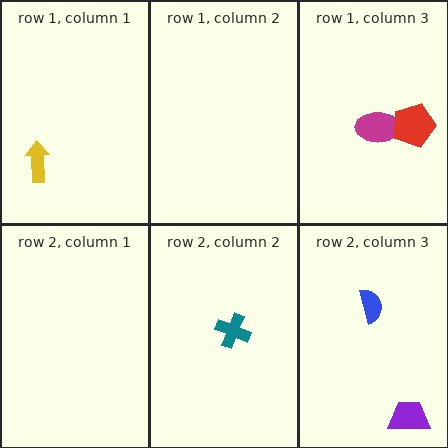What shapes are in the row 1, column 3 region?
The magenta ellipse, the red pentagon.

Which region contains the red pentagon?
The row 1, column 3 region.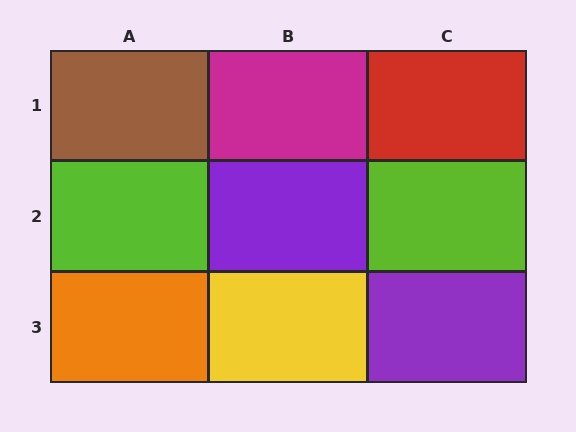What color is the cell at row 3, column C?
Purple.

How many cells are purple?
2 cells are purple.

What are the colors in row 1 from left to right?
Brown, magenta, red.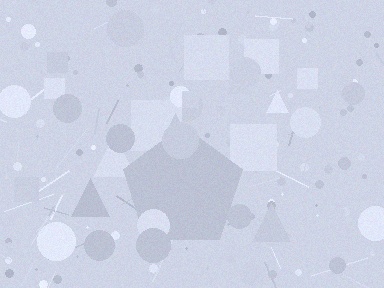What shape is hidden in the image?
A pentagon is hidden in the image.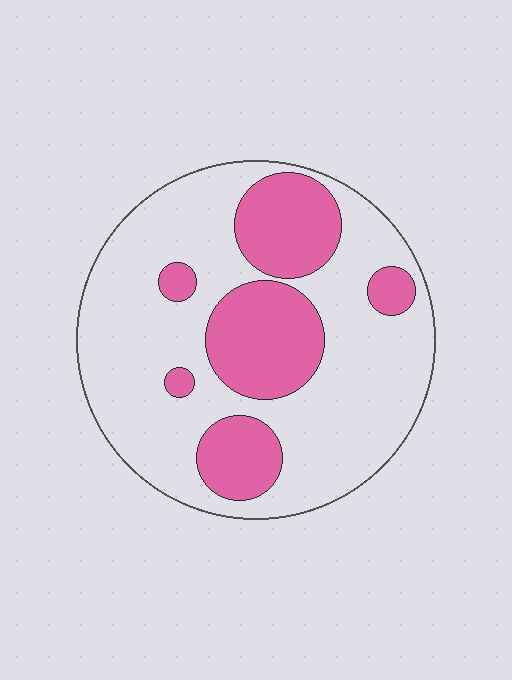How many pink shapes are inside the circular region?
6.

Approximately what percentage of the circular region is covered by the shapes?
Approximately 30%.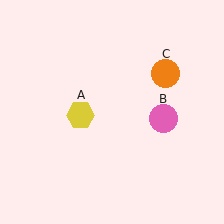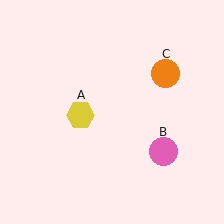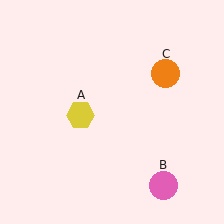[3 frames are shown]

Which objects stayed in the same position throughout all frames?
Yellow hexagon (object A) and orange circle (object C) remained stationary.